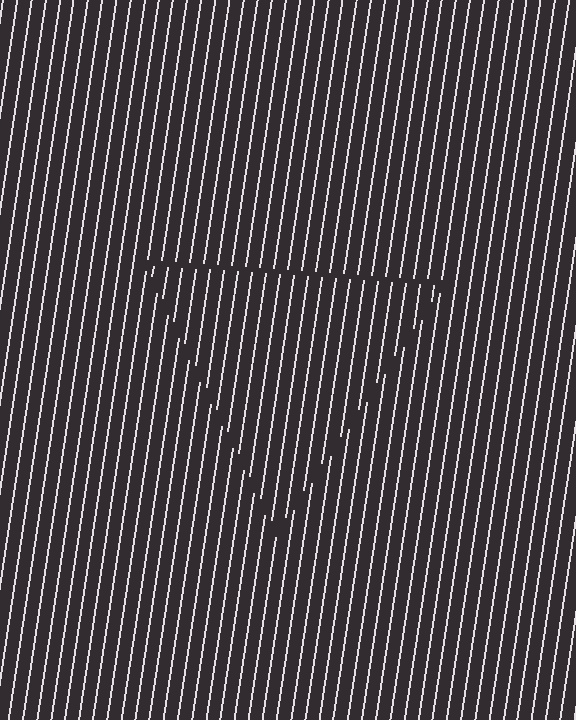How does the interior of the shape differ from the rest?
The interior of the shape contains the same grating, shifted by half a period — the contour is defined by the phase discontinuity where line-ends from the inner and outer gratings abut.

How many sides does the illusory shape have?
3 sides — the line-ends trace a triangle.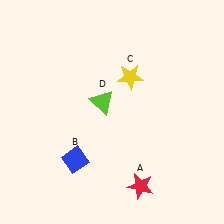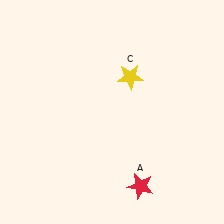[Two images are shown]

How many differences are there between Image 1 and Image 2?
There are 2 differences between the two images.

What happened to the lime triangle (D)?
The lime triangle (D) was removed in Image 2. It was in the top-left area of Image 1.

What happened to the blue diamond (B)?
The blue diamond (B) was removed in Image 2. It was in the bottom-left area of Image 1.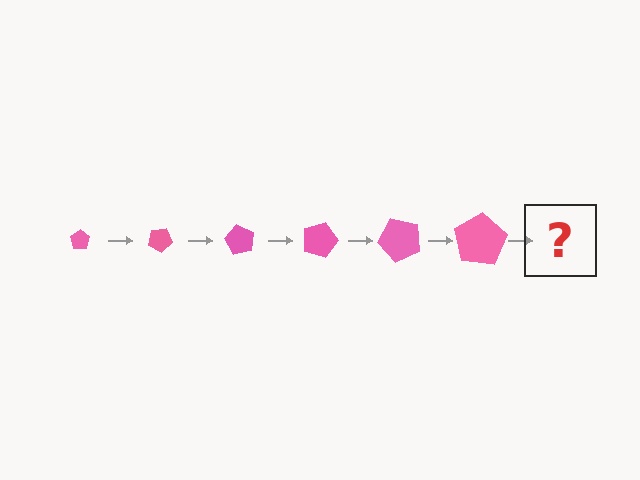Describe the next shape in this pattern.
It should be a pentagon, larger than the previous one and rotated 180 degrees from the start.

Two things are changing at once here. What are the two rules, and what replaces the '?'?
The two rules are that the pentagon grows larger each step and it rotates 30 degrees each step. The '?' should be a pentagon, larger than the previous one and rotated 180 degrees from the start.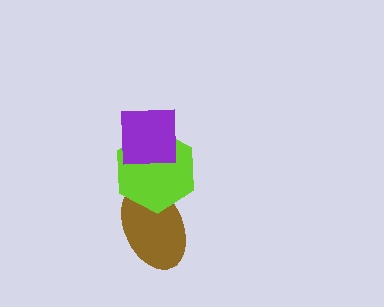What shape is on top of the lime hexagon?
The purple square is on top of the lime hexagon.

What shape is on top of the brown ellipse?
The lime hexagon is on top of the brown ellipse.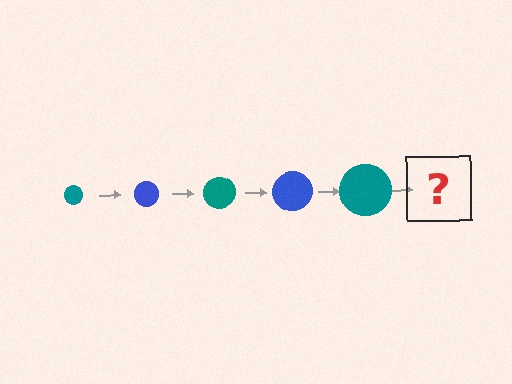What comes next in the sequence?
The next element should be a blue circle, larger than the previous one.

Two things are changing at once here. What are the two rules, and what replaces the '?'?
The two rules are that the circle grows larger each step and the color cycles through teal and blue. The '?' should be a blue circle, larger than the previous one.